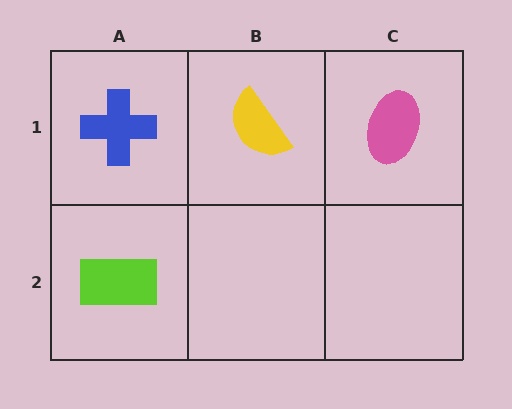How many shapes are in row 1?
3 shapes.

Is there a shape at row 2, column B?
No, that cell is empty.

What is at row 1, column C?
A pink ellipse.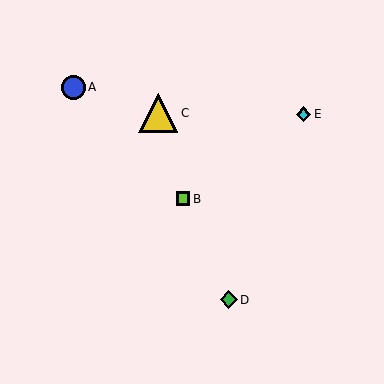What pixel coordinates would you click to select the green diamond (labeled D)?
Click at (229, 300) to select the green diamond D.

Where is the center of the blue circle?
The center of the blue circle is at (73, 87).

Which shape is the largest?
The yellow triangle (labeled C) is the largest.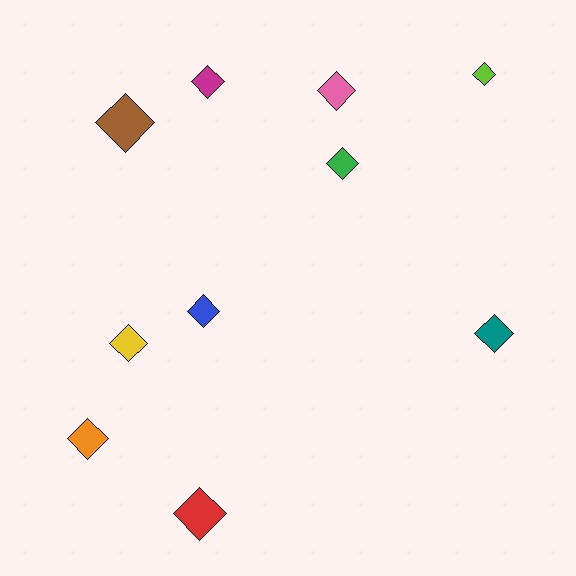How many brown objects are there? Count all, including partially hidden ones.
There is 1 brown object.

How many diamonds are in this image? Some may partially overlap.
There are 10 diamonds.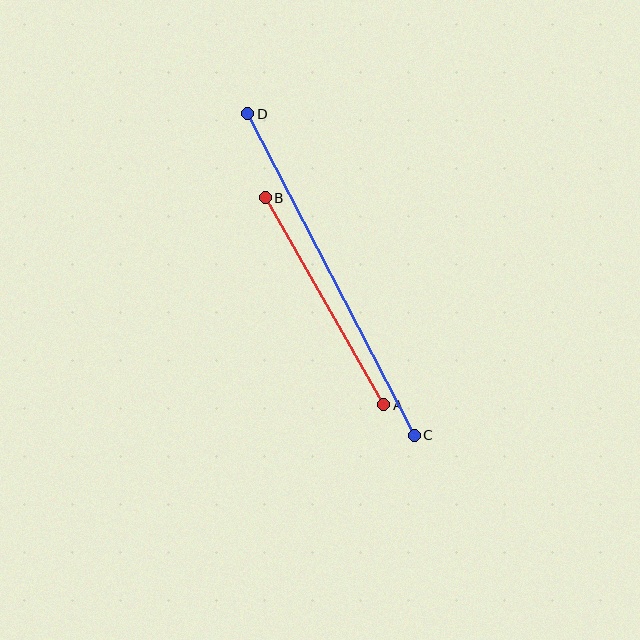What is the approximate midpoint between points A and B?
The midpoint is at approximately (325, 301) pixels.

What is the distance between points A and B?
The distance is approximately 238 pixels.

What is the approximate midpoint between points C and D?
The midpoint is at approximately (331, 275) pixels.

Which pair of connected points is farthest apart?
Points C and D are farthest apart.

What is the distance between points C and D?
The distance is approximately 362 pixels.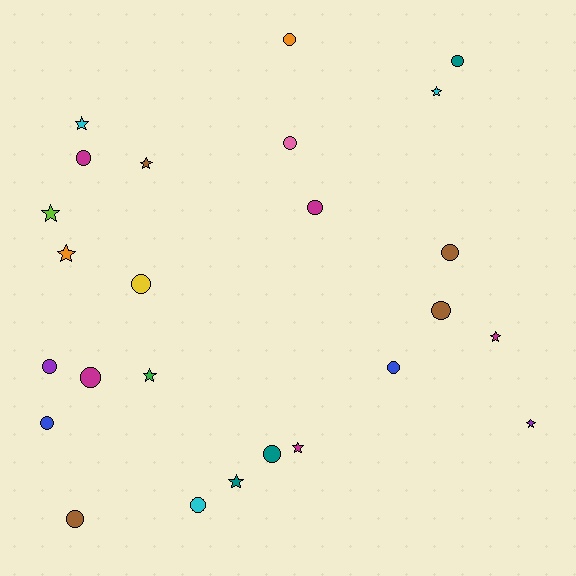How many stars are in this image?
There are 10 stars.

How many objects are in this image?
There are 25 objects.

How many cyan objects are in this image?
There are 3 cyan objects.